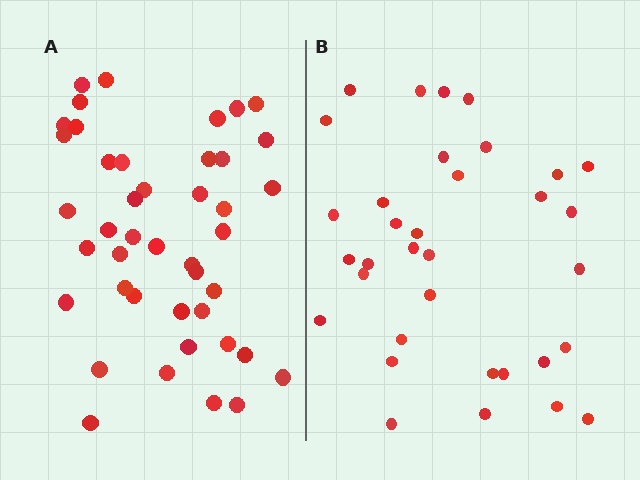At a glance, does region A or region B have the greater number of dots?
Region A (the left region) has more dots.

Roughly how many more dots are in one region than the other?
Region A has roughly 8 or so more dots than region B.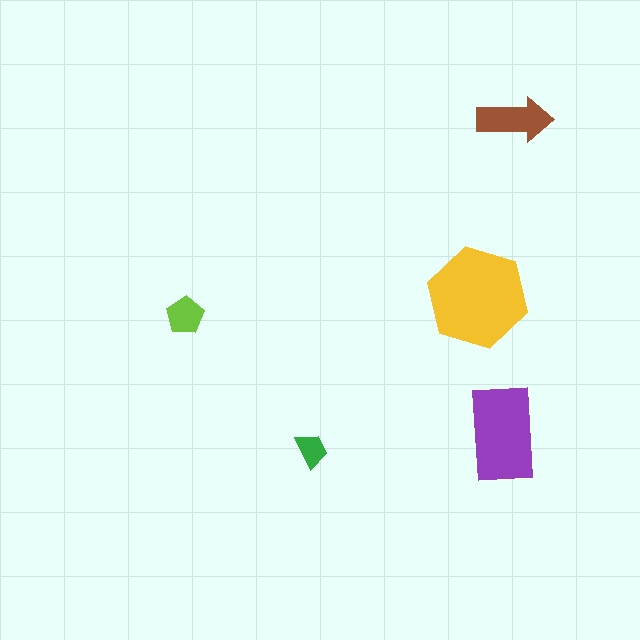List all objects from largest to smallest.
The yellow hexagon, the purple rectangle, the brown arrow, the lime pentagon, the green trapezoid.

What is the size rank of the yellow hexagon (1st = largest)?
1st.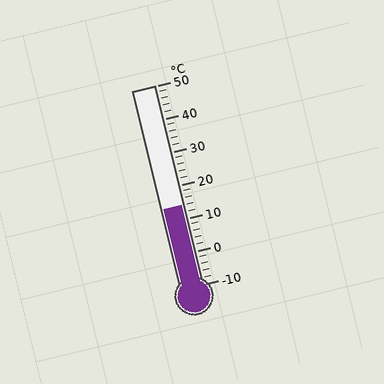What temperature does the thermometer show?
The thermometer shows approximately 14°C.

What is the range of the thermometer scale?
The thermometer scale ranges from -10°C to 50°C.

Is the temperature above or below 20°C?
The temperature is below 20°C.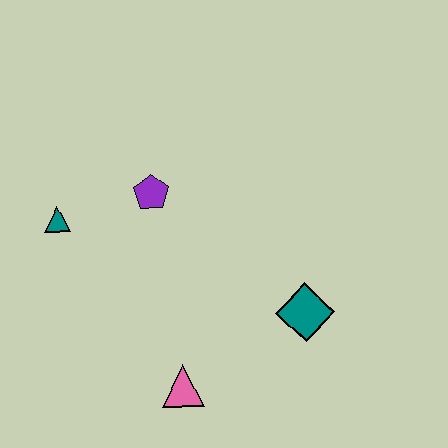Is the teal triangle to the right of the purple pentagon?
No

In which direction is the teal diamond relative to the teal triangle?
The teal diamond is to the right of the teal triangle.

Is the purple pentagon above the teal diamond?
Yes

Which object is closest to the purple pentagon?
The teal triangle is closest to the purple pentagon.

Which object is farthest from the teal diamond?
The teal triangle is farthest from the teal diamond.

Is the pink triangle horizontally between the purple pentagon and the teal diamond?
Yes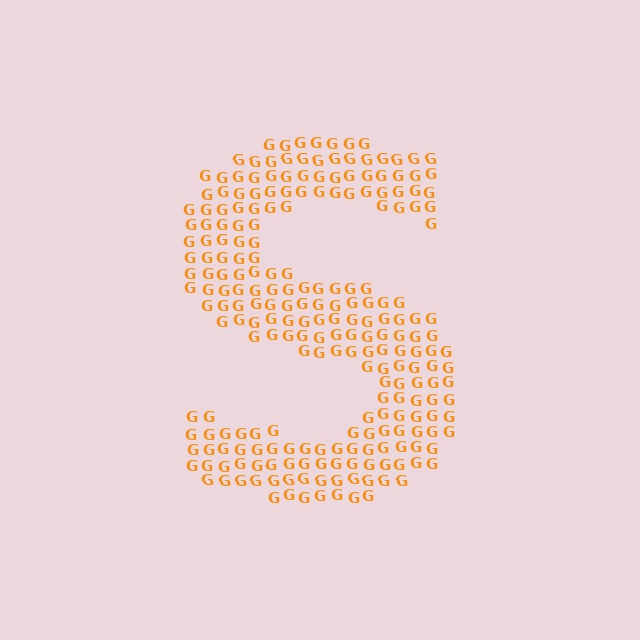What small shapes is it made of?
It is made of small letter G's.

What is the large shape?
The large shape is the letter S.